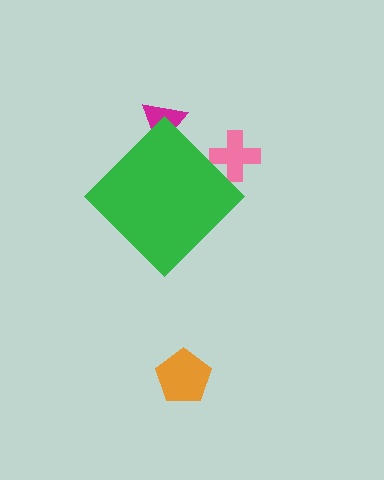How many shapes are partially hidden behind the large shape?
2 shapes are partially hidden.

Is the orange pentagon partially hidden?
No, the orange pentagon is fully visible.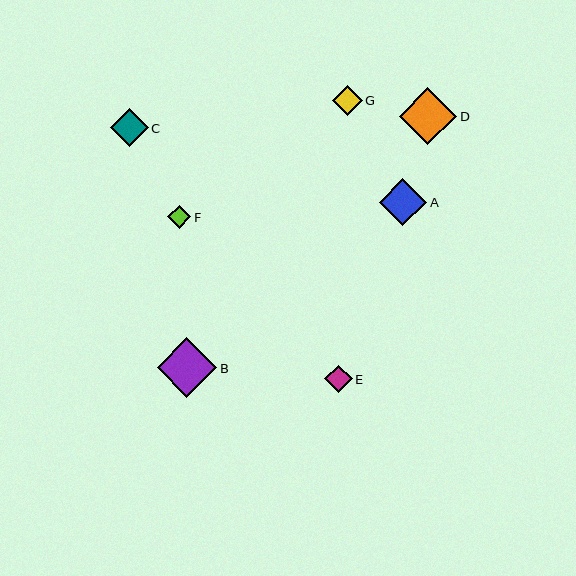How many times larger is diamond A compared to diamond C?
Diamond A is approximately 1.3 times the size of diamond C.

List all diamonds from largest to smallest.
From largest to smallest: B, D, A, C, G, E, F.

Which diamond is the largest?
Diamond B is the largest with a size of approximately 59 pixels.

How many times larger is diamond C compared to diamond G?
Diamond C is approximately 1.3 times the size of diamond G.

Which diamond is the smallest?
Diamond F is the smallest with a size of approximately 23 pixels.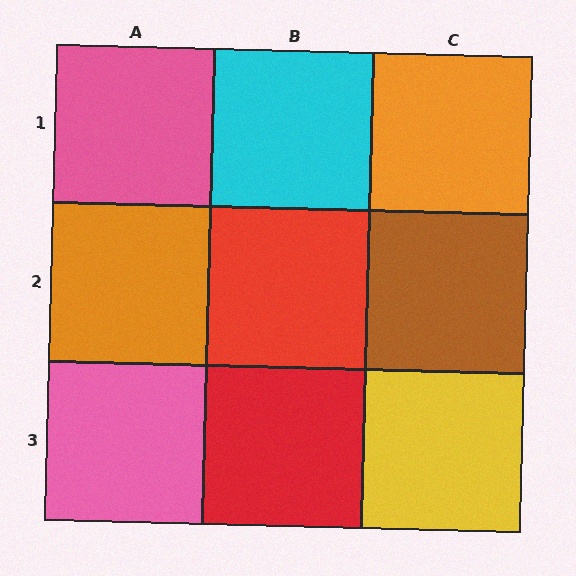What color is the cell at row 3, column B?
Red.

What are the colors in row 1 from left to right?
Pink, cyan, orange.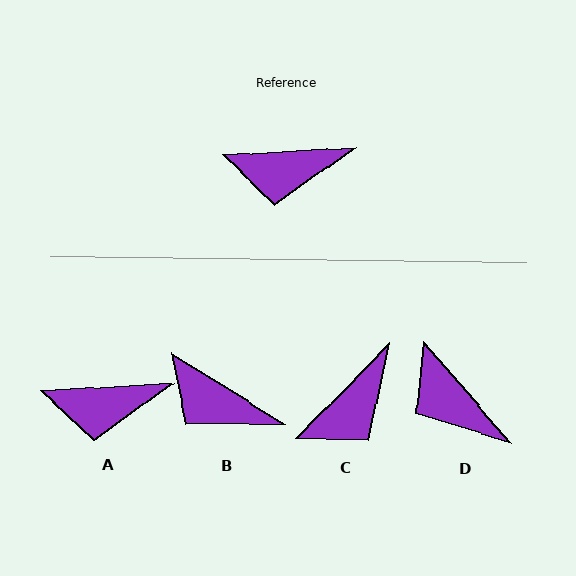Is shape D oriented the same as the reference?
No, it is off by about 53 degrees.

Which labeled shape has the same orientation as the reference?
A.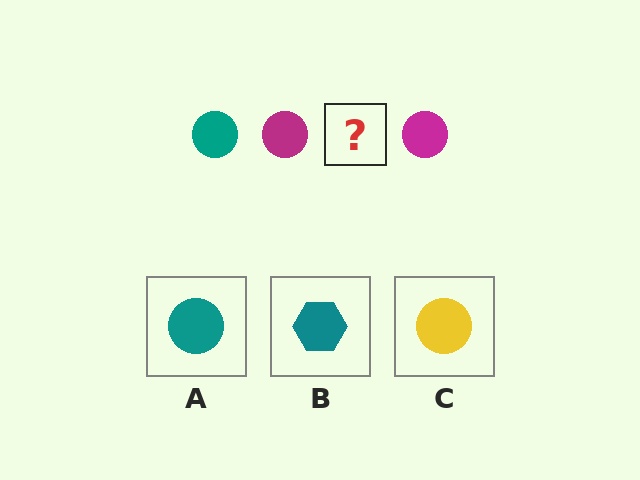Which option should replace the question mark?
Option A.